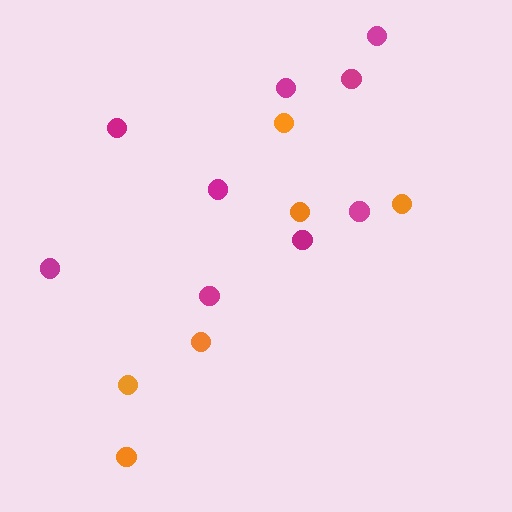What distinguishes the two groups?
There are 2 groups: one group of orange circles (6) and one group of magenta circles (9).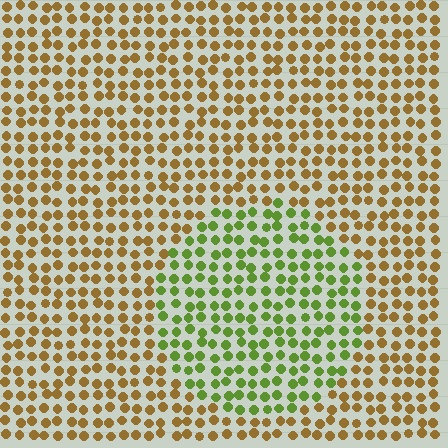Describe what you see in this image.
The image is filled with small brown elements in a uniform arrangement. A circle-shaped region is visible where the elements are tinted to a slightly different hue, forming a subtle color boundary.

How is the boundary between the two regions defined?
The boundary is defined purely by a slight shift in hue (about 54 degrees). Spacing, size, and orientation are identical on both sides.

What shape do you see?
I see a circle.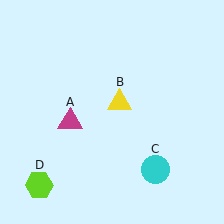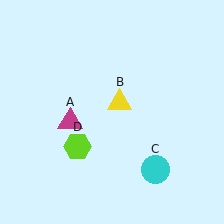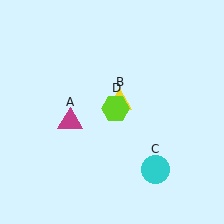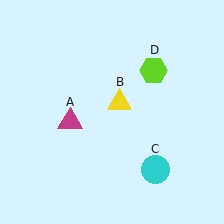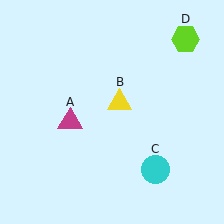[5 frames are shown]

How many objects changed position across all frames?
1 object changed position: lime hexagon (object D).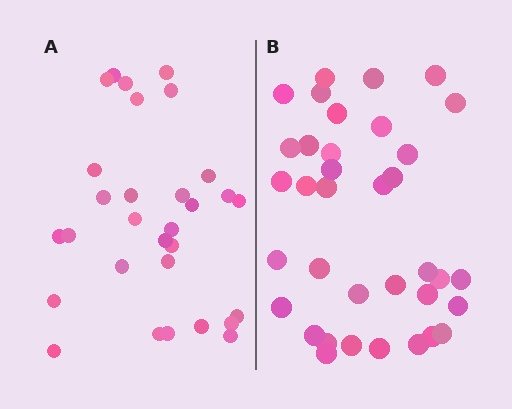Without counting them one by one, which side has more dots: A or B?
Region B (the right region) has more dots.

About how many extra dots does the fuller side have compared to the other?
Region B has about 6 more dots than region A.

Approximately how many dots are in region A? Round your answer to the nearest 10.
About 30 dots.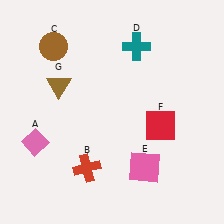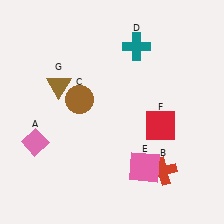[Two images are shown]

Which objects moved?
The objects that moved are: the red cross (B), the brown circle (C).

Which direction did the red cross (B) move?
The red cross (B) moved right.